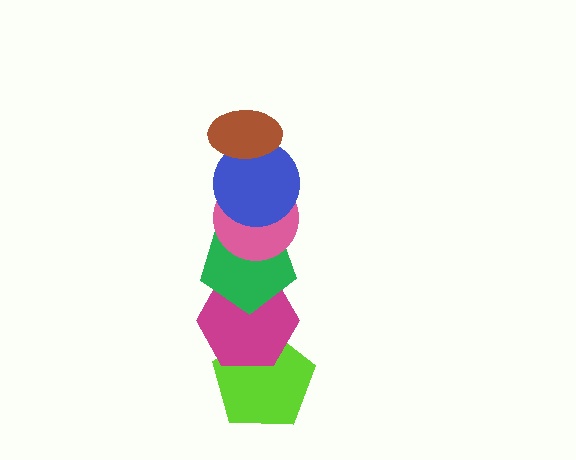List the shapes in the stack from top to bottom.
From top to bottom: the brown ellipse, the blue circle, the pink circle, the green pentagon, the magenta hexagon, the lime pentagon.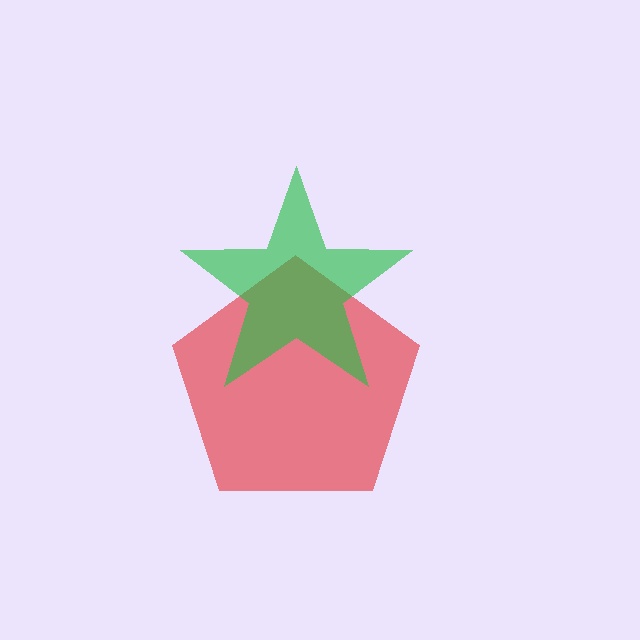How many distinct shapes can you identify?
There are 2 distinct shapes: a red pentagon, a green star.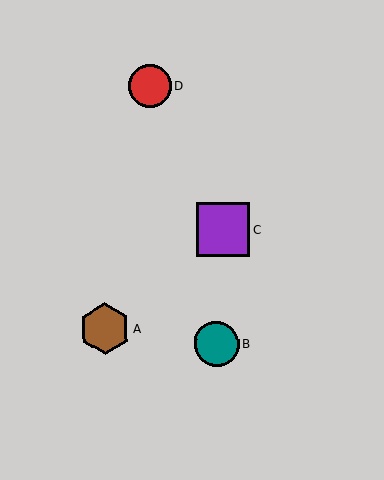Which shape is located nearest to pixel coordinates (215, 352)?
The teal circle (labeled B) at (217, 344) is nearest to that location.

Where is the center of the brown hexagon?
The center of the brown hexagon is at (105, 329).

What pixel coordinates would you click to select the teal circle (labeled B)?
Click at (217, 344) to select the teal circle B.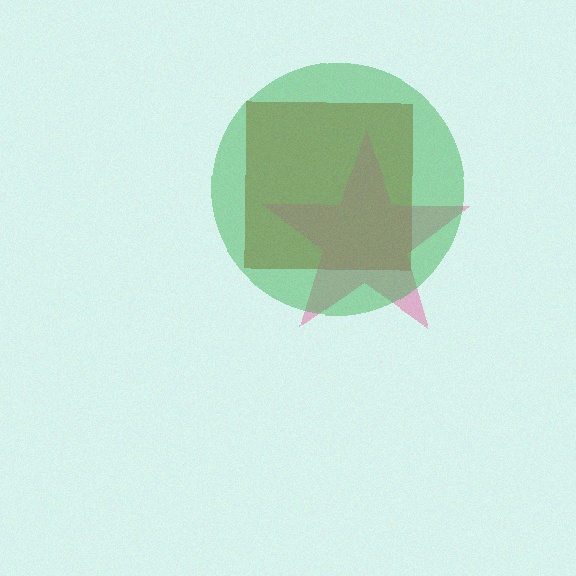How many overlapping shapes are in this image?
There are 3 overlapping shapes in the image.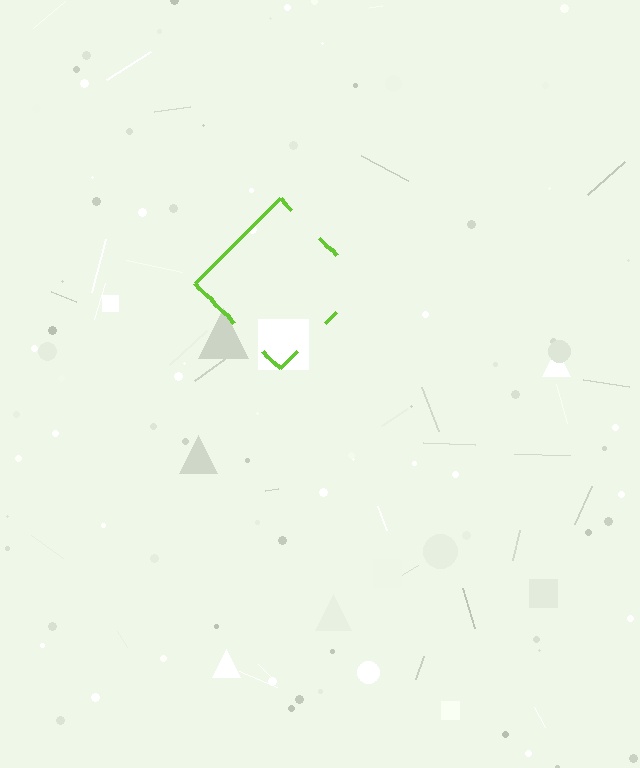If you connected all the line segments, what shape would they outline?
They would outline a diamond.